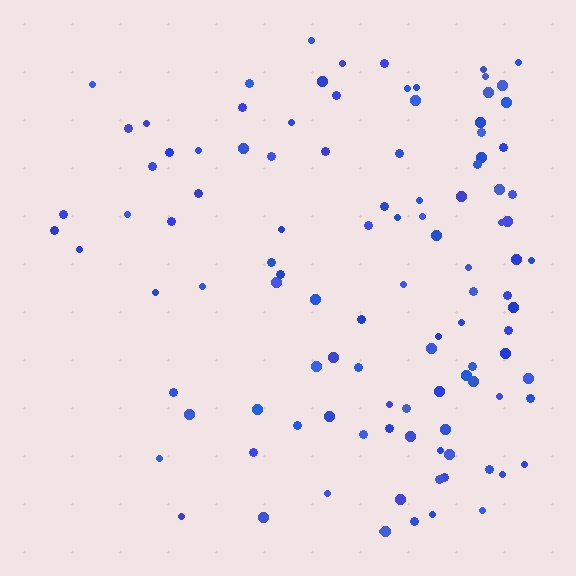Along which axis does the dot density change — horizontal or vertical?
Horizontal.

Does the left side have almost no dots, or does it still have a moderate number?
Still a moderate number, just noticeably fewer than the right.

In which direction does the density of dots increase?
From left to right, with the right side densest.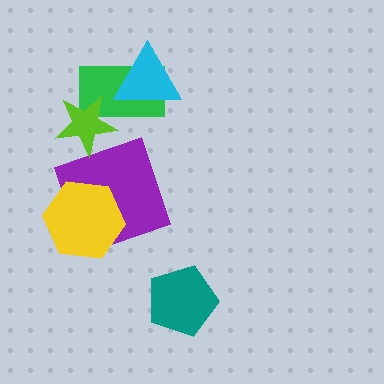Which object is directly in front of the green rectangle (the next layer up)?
The lime star is directly in front of the green rectangle.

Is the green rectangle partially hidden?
Yes, it is partially covered by another shape.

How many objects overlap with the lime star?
1 object overlaps with the lime star.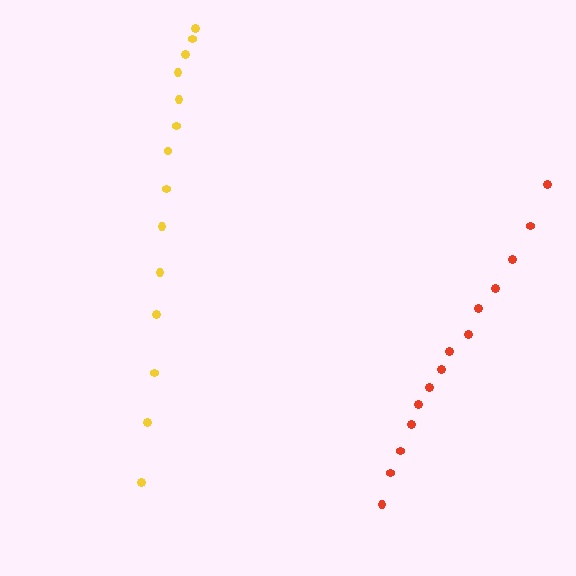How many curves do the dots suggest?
There are 2 distinct paths.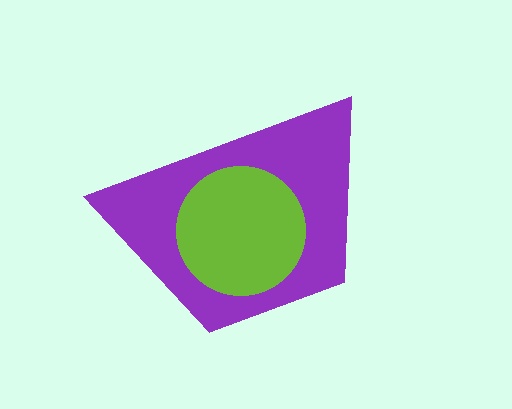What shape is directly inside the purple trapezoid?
The lime circle.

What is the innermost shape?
The lime circle.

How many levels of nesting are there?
2.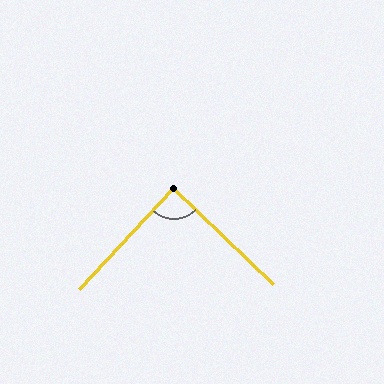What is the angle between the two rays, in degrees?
Approximately 89 degrees.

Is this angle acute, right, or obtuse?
It is approximately a right angle.